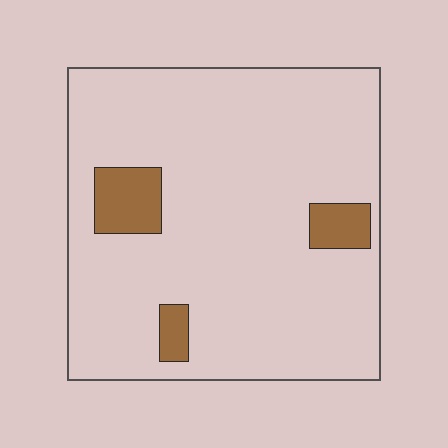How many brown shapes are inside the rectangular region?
3.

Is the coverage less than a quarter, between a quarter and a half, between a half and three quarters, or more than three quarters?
Less than a quarter.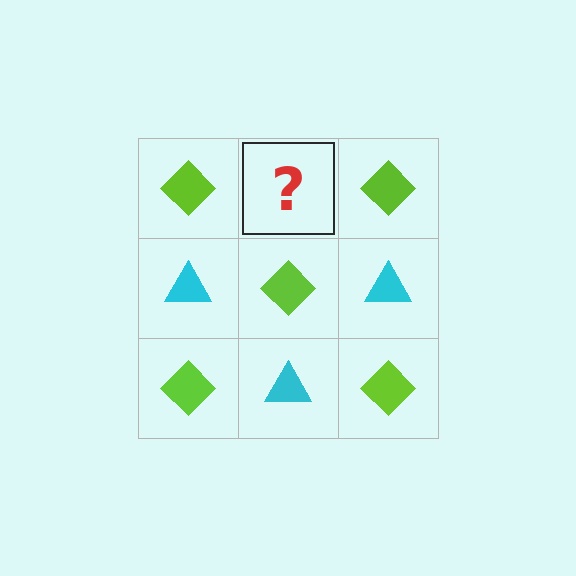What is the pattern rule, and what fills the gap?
The rule is that it alternates lime diamond and cyan triangle in a checkerboard pattern. The gap should be filled with a cyan triangle.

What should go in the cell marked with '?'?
The missing cell should contain a cyan triangle.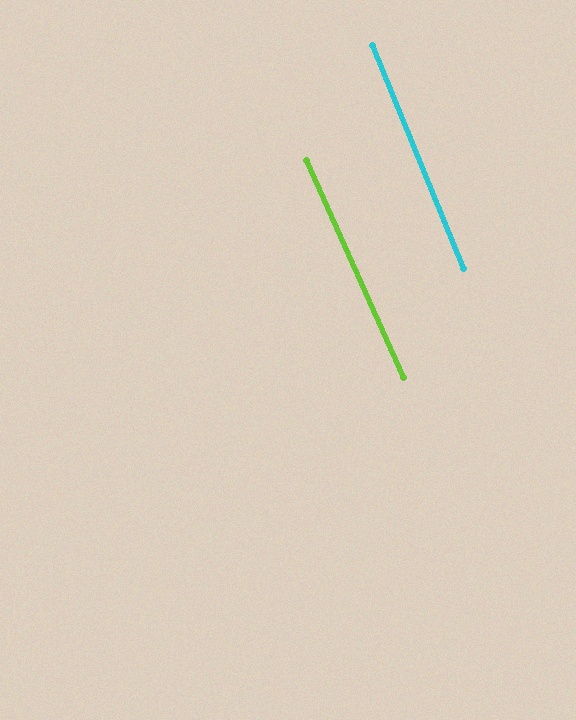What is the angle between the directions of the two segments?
Approximately 2 degrees.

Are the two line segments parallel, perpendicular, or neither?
Parallel — their directions differ by only 1.7°.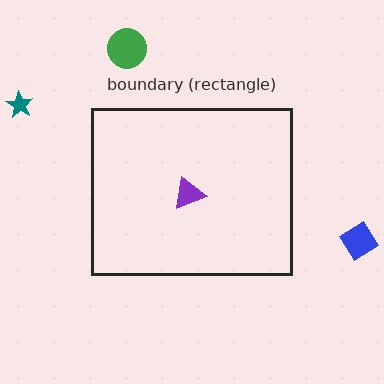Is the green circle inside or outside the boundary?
Outside.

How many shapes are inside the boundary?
1 inside, 3 outside.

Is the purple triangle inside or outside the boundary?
Inside.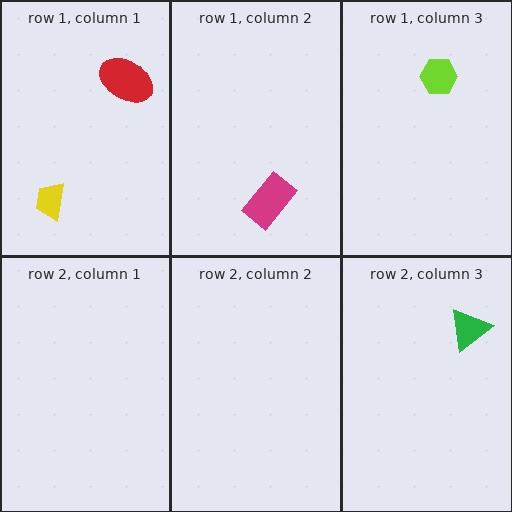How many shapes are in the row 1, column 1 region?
2.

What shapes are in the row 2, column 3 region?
The green triangle.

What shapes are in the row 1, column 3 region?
The lime hexagon.